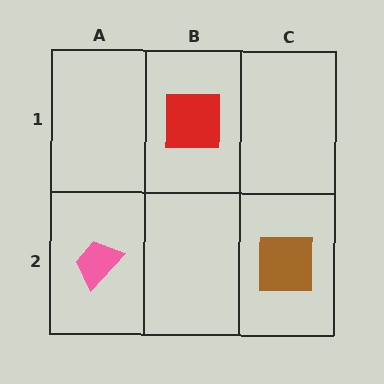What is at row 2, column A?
A pink trapezoid.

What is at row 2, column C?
A brown square.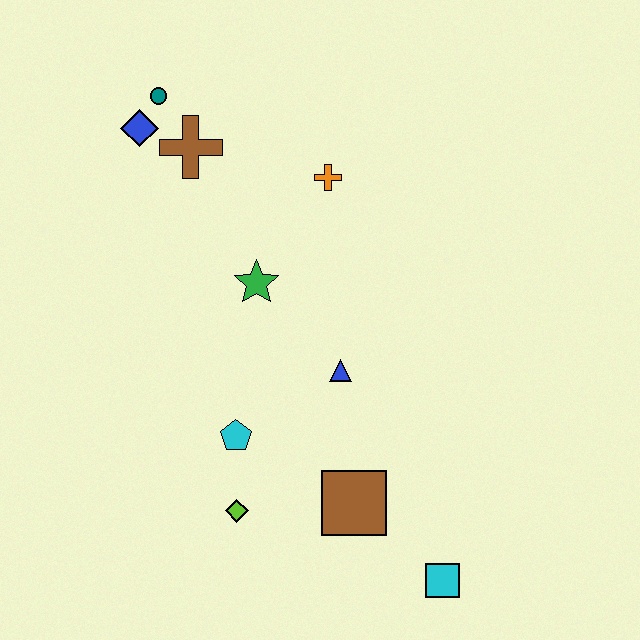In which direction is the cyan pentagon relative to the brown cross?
The cyan pentagon is below the brown cross.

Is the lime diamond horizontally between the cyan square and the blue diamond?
Yes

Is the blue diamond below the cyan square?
No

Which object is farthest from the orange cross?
The cyan square is farthest from the orange cross.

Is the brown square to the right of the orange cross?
Yes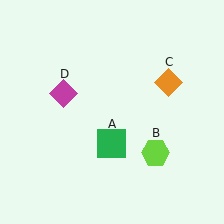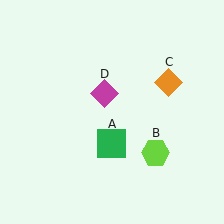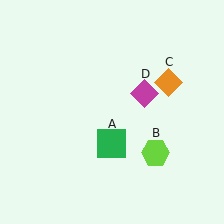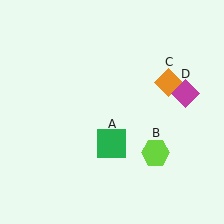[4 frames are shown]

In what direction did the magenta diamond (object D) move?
The magenta diamond (object D) moved right.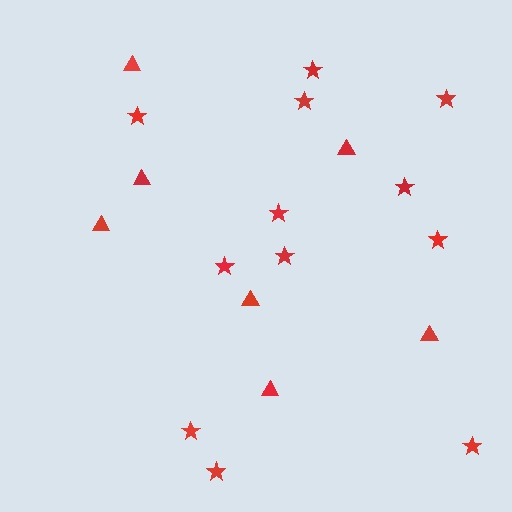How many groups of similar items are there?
There are 2 groups: one group of triangles (7) and one group of stars (12).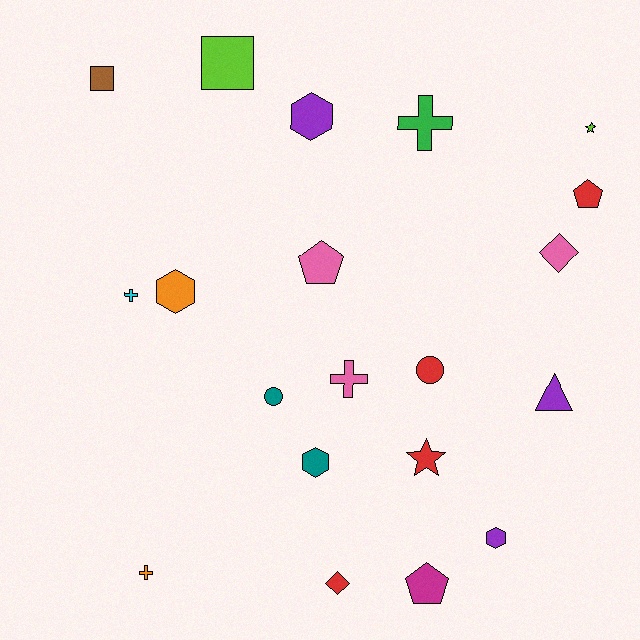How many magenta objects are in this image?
There is 1 magenta object.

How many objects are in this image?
There are 20 objects.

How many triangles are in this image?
There is 1 triangle.